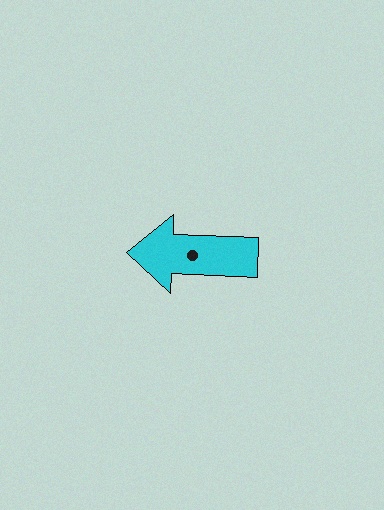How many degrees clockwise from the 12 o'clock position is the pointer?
Approximately 272 degrees.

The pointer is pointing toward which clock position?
Roughly 9 o'clock.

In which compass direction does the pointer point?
West.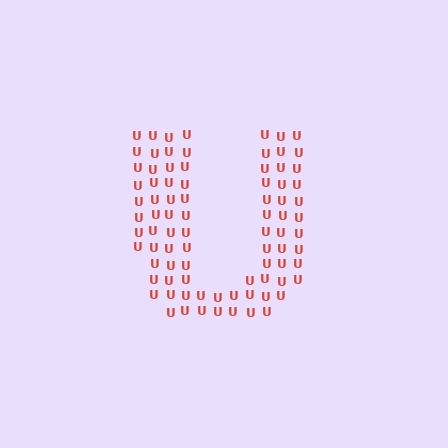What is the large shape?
The large shape is the letter U.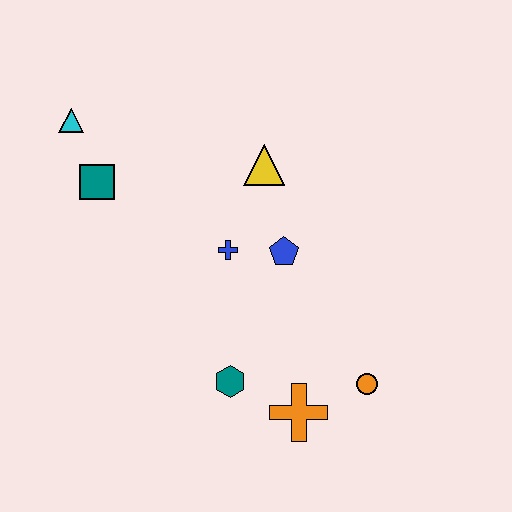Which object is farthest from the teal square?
The orange circle is farthest from the teal square.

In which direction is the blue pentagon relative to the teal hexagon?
The blue pentagon is above the teal hexagon.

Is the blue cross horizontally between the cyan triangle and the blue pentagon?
Yes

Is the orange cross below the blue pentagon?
Yes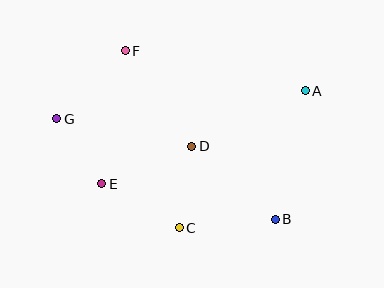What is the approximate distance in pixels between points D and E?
The distance between D and E is approximately 97 pixels.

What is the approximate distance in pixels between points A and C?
The distance between A and C is approximately 186 pixels.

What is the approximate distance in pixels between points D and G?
The distance between D and G is approximately 138 pixels.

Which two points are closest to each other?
Points E and G are closest to each other.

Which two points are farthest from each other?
Points A and G are farthest from each other.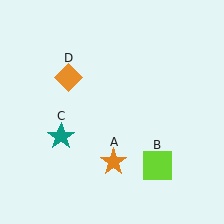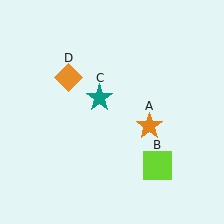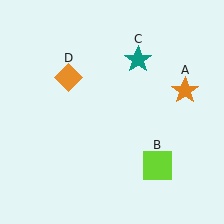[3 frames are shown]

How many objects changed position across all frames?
2 objects changed position: orange star (object A), teal star (object C).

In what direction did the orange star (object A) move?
The orange star (object A) moved up and to the right.